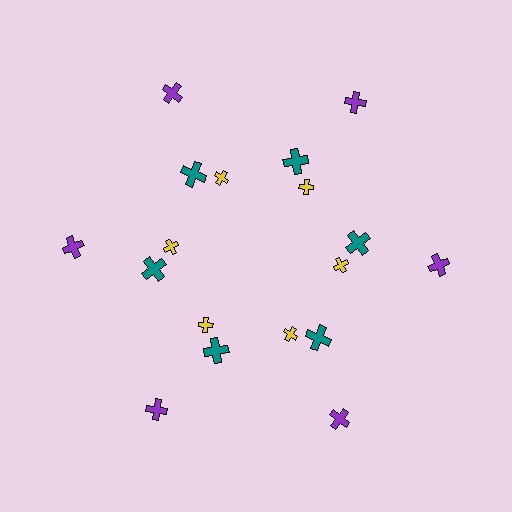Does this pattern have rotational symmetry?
Yes, this pattern has 6-fold rotational symmetry. It looks the same after rotating 60 degrees around the center.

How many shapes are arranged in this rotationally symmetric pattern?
There are 18 shapes, arranged in 6 groups of 3.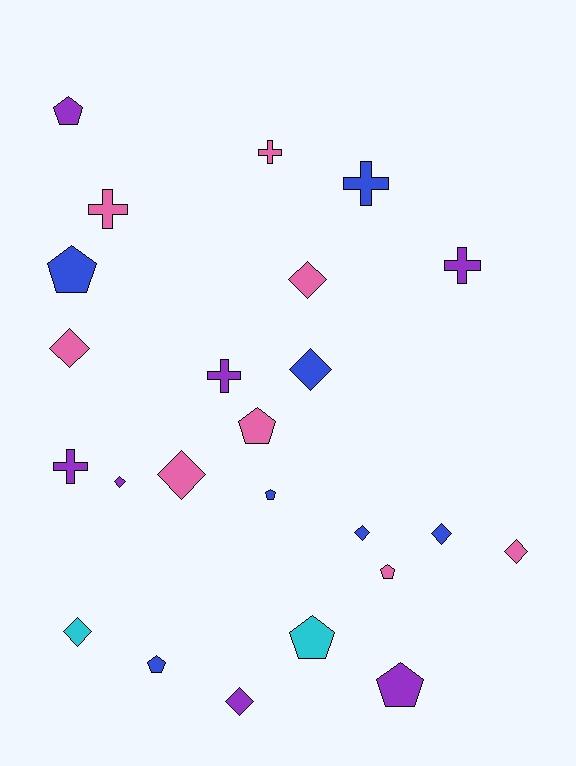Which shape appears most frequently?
Diamond, with 10 objects.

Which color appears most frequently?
Pink, with 8 objects.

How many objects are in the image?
There are 24 objects.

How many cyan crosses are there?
There are no cyan crosses.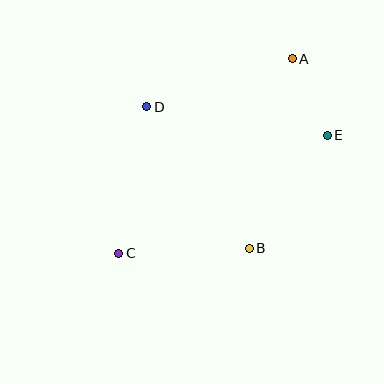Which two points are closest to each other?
Points A and E are closest to each other.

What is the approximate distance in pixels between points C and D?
The distance between C and D is approximately 149 pixels.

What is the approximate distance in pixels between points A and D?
The distance between A and D is approximately 154 pixels.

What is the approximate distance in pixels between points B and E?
The distance between B and E is approximately 137 pixels.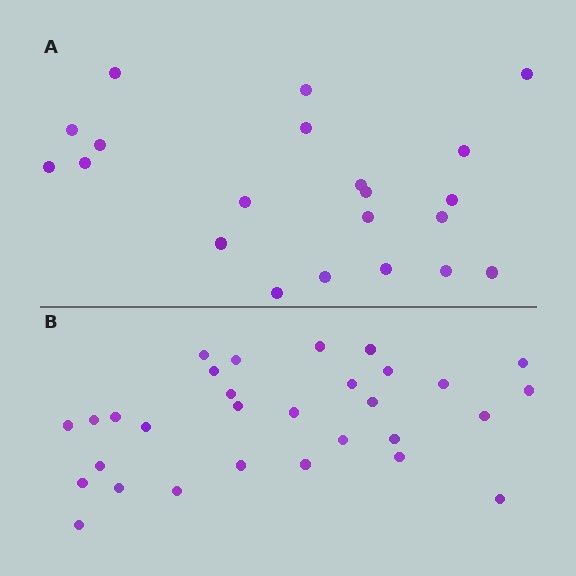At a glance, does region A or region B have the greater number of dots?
Region B (the bottom region) has more dots.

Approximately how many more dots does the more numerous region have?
Region B has roughly 8 or so more dots than region A.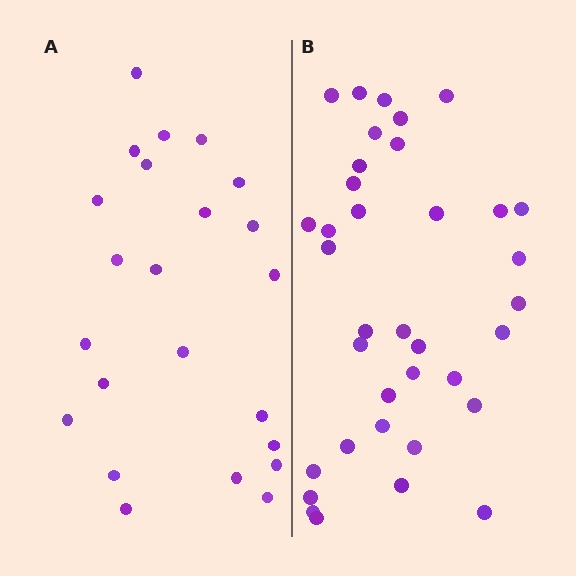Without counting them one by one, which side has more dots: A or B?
Region B (the right region) has more dots.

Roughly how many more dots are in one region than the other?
Region B has approximately 15 more dots than region A.